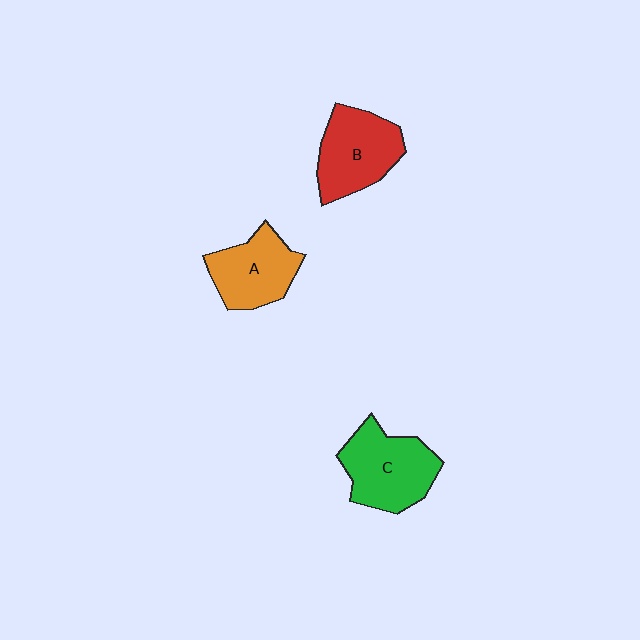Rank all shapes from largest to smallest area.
From largest to smallest: C (green), B (red), A (orange).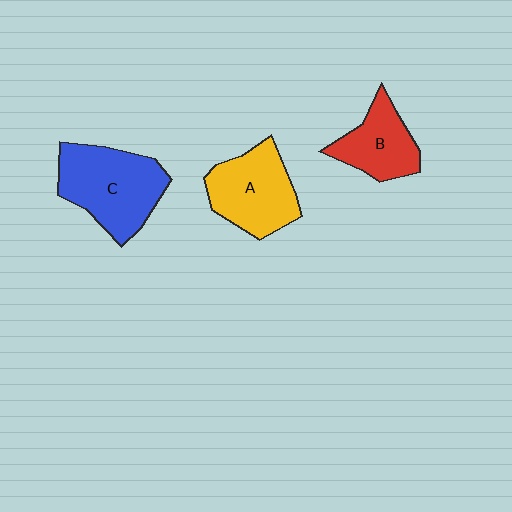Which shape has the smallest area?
Shape B (red).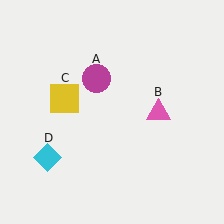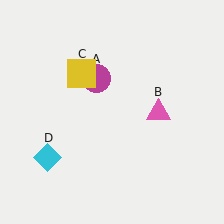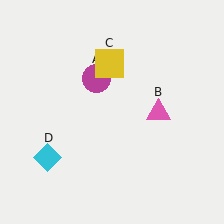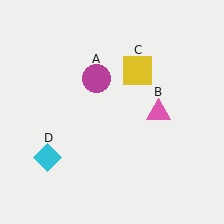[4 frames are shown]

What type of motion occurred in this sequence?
The yellow square (object C) rotated clockwise around the center of the scene.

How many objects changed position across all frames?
1 object changed position: yellow square (object C).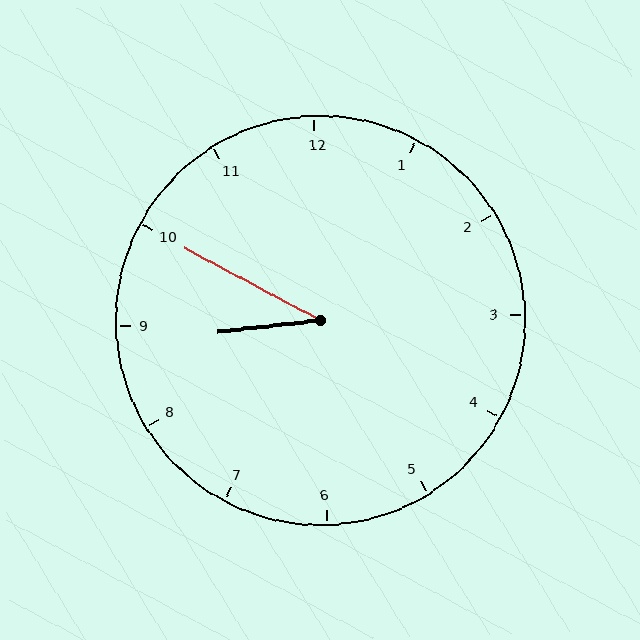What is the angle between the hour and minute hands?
Approximately 35 degrees.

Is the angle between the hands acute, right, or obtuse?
It is acute.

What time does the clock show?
8:50.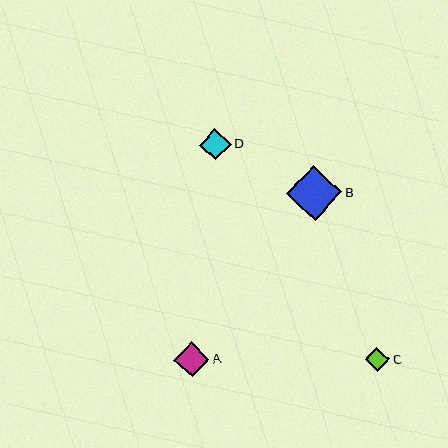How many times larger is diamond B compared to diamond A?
Diamond B is approximately 1.6 times the size of diamond A.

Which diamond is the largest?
Diamond B is the largest with a size of approximately 55 pixels.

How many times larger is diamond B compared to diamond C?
Diamond B is approximately 2.3 times the size of diamond C.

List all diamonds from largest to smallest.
From largest to smallest: B, A, D, C.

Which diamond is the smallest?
Diamond C is the smallest with a size of approximately 24 pixels.